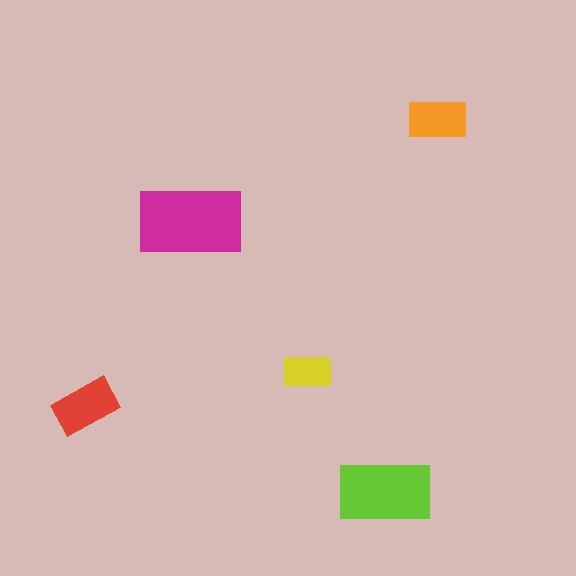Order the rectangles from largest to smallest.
the magenta one, the lime one, the red one, the orange one, the yellow one.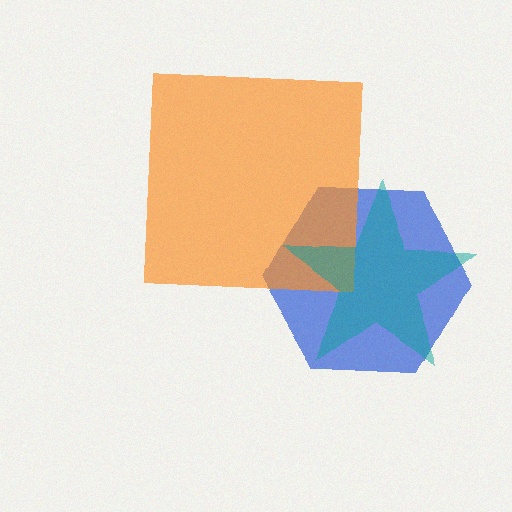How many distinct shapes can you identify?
There are 3 distinct shapes: a blue hexagon, an orange square, a teal star.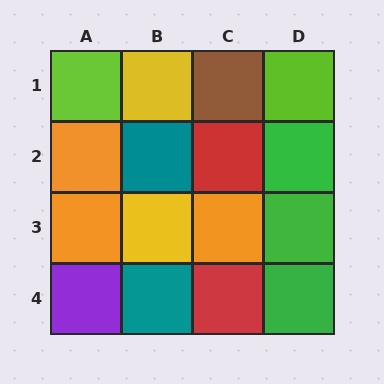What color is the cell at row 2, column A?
Orange.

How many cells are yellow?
2 cells are yellow.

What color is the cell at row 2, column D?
Green.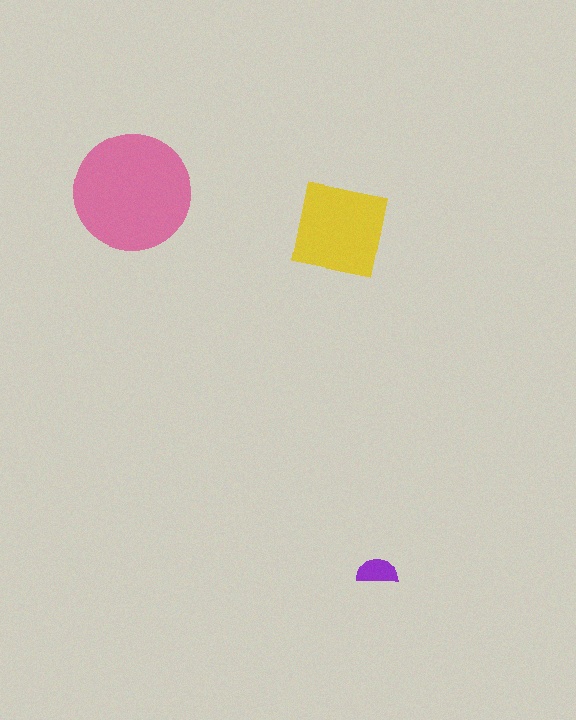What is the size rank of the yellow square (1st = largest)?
2nd.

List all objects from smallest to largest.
The purple semicircle, the yellow square, the pink circle.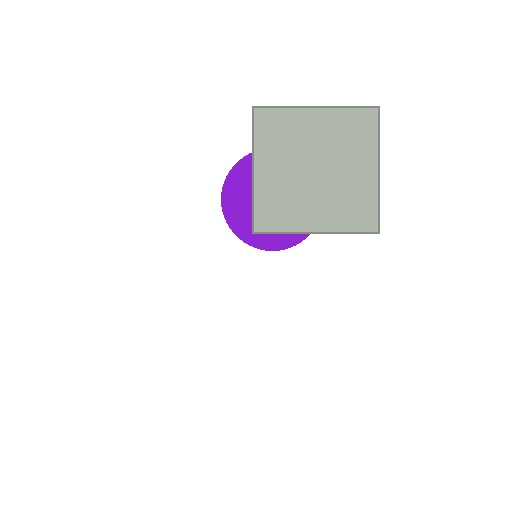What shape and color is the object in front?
The object in front is a light gray square.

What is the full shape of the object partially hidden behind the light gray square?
The partially hidden object is a purple circle.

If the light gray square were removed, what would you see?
You would see the complete purple circle.